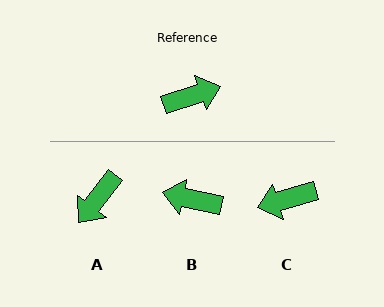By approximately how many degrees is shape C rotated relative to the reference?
Approximately 178 degrees counter-clockwise.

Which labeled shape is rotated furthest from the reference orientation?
C, about 178 degrees away.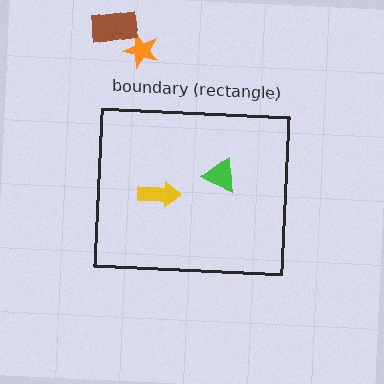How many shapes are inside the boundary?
2 inside, 2 outside.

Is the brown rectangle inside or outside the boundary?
Outside.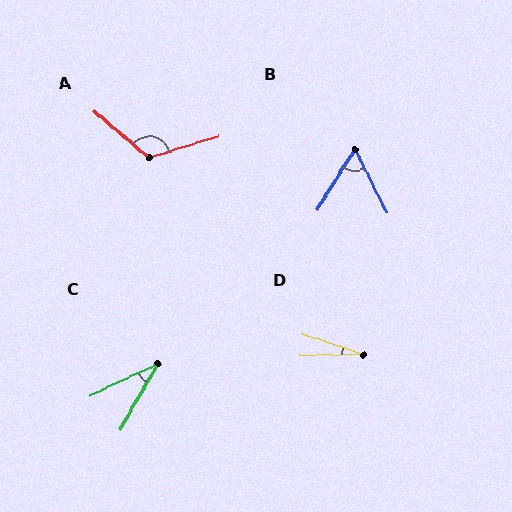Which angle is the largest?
A, at approximately 123 degrees.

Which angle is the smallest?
D, at approximately 20 degrees.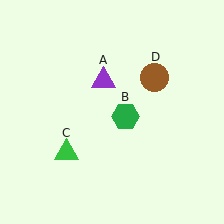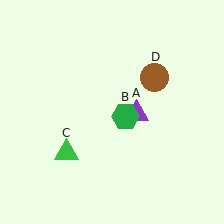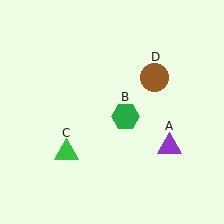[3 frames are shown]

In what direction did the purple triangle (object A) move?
The purple triangle (object A) moved down and to the right.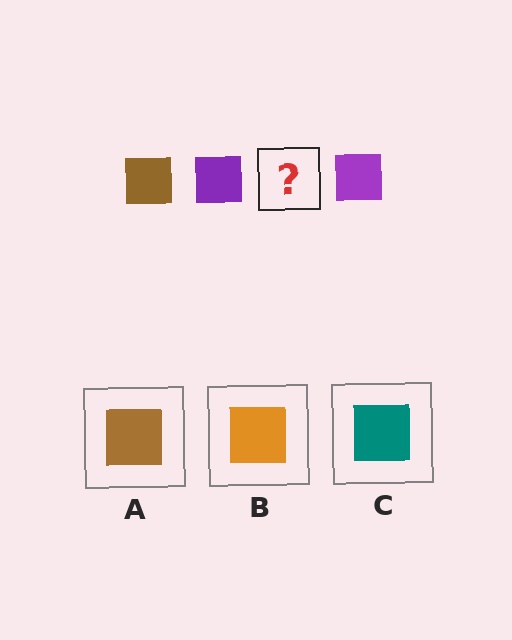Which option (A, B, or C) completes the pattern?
A.